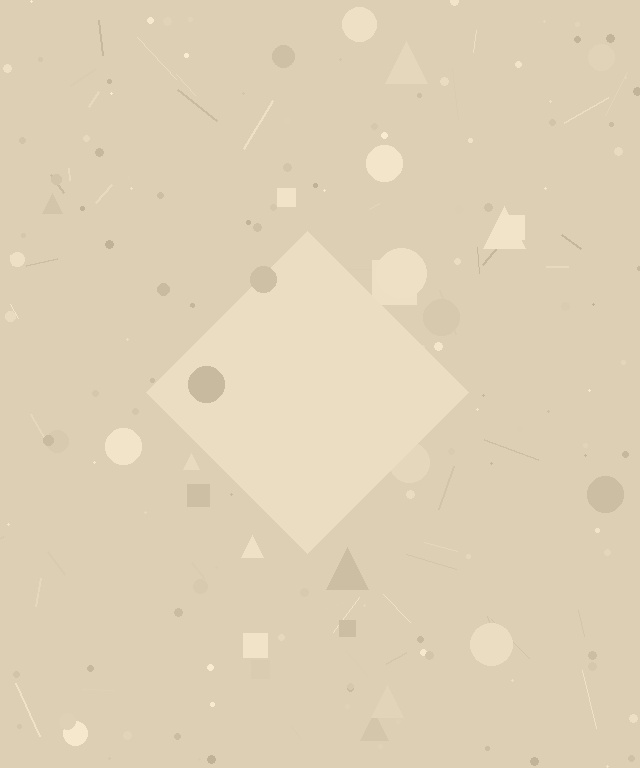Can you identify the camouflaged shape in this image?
The camouflaged shape is a diamond.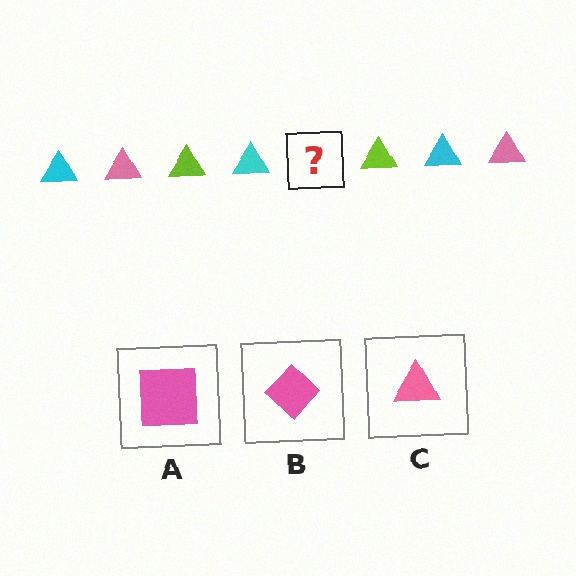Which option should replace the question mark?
Option C.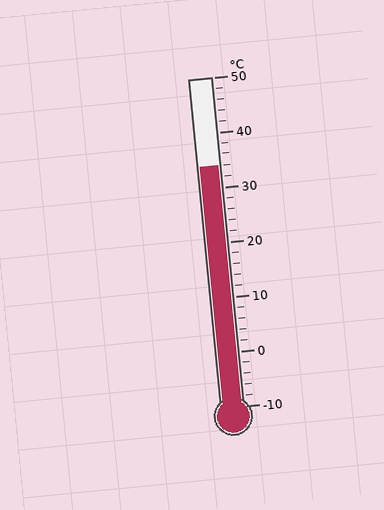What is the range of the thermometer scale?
The thermometer scale ranges from -10°C to 50°C.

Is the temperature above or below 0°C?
The temperature is above 0°C.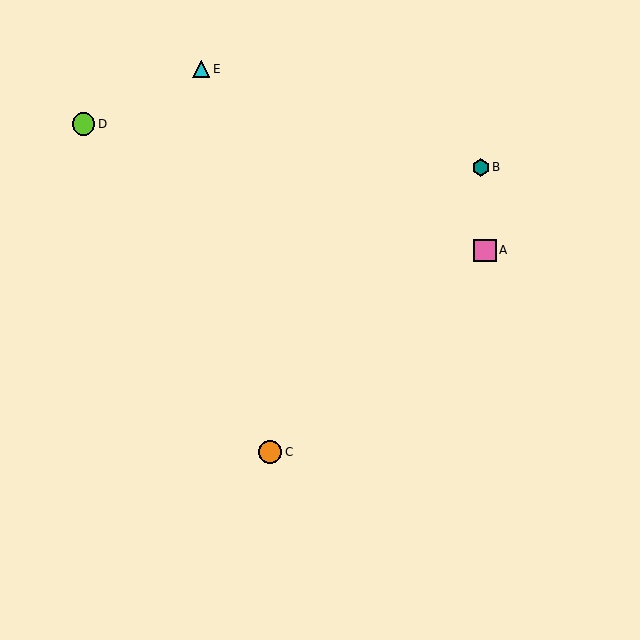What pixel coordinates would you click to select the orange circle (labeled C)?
Click at (270, 452) to select the orange circle C.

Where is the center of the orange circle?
The center of the orange circle is at (270, 452).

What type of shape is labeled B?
Shape B is a teal hexagon.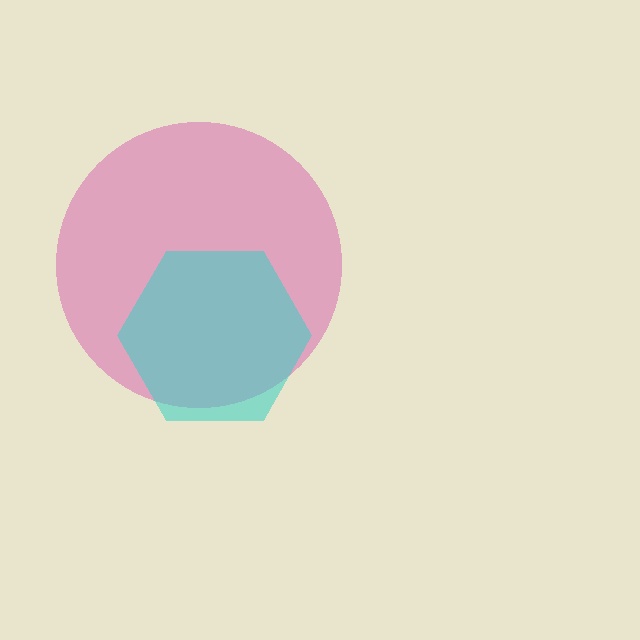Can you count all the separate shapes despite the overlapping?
Yes, there are 2 separate shapes.